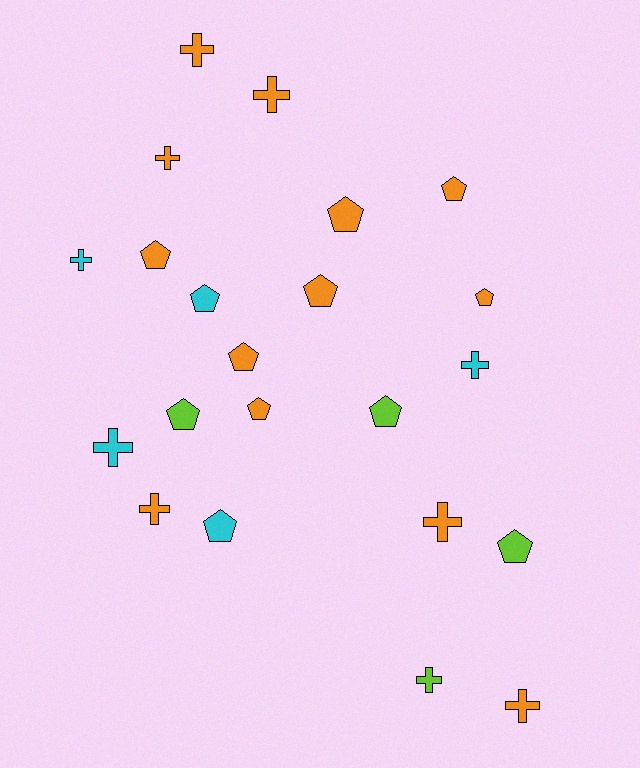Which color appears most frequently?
Orange, with 13 objects.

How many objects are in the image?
There are 22 objects.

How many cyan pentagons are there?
There are 2 cyan pentagons.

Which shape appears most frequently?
Pentagon, with 12 objects.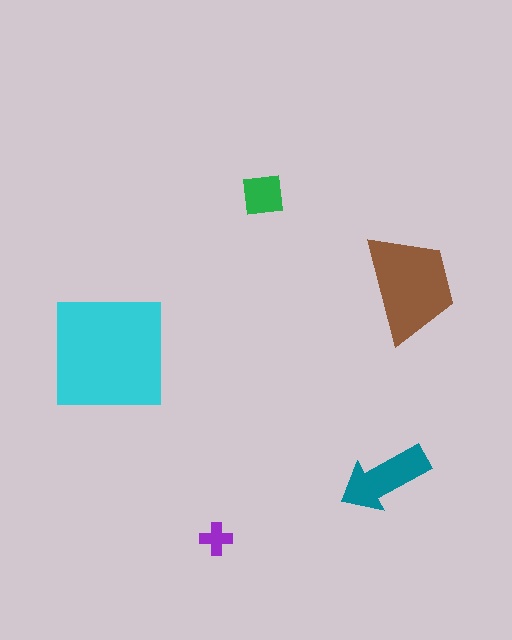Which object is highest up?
The green square is topmost.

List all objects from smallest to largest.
The purple cross, the green square, the teal arrow, the brown trapezoid, the cyan square.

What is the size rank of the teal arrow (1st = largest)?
3rd.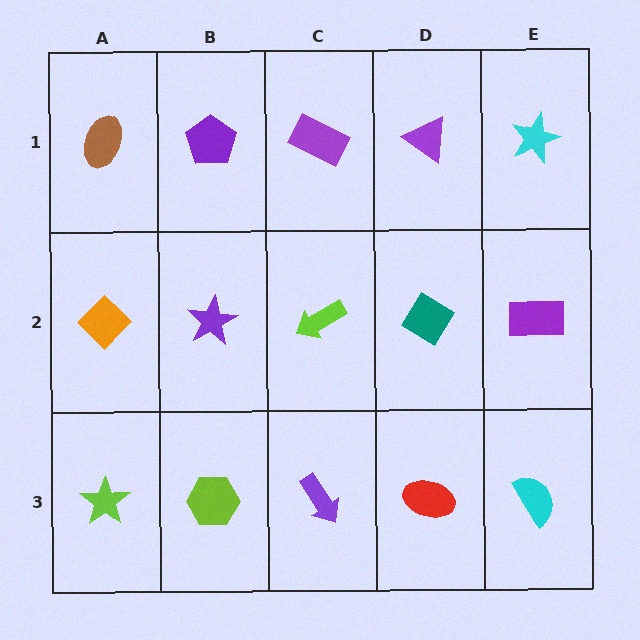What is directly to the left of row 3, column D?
A purple arrow.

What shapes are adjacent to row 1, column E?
A purple rectangle (row 2, column E), a purple triangle (row 1, column D).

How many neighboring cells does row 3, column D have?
3.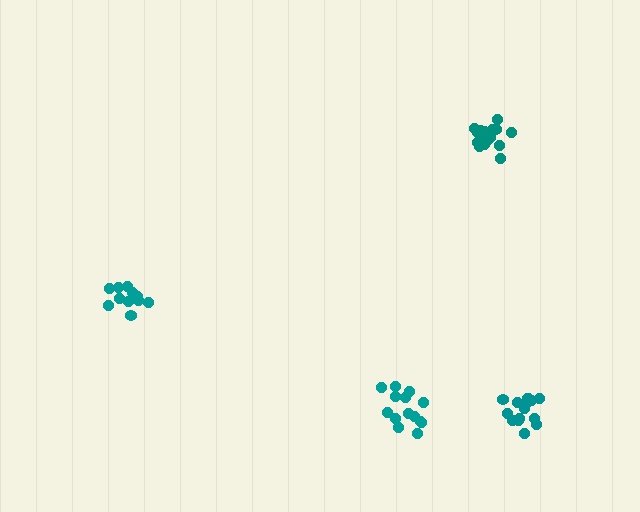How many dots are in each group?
Group 1: 14 dots, Group 2: 18 dots, Group 3: 12 dots, Group 4: 16 dots (60 total).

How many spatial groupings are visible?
There are 4 spatial groupings.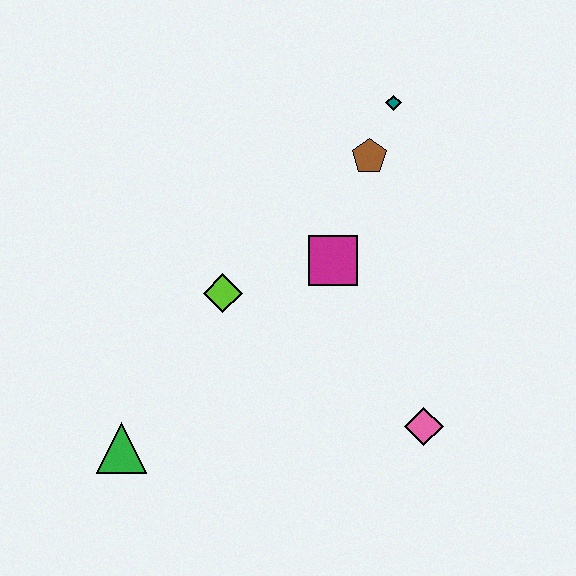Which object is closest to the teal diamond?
The brown pentagon is closest to the teal diamond.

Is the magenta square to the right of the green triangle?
Yes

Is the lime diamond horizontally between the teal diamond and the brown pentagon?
No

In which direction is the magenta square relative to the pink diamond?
The magenta square is above the pink diamond.